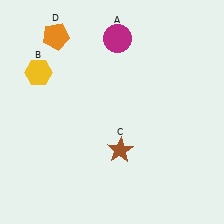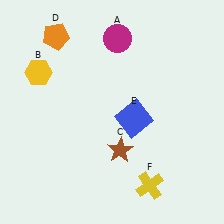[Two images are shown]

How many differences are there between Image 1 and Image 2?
There are 2 differences between the two images.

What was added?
A blue square (E), a yellow cross (F) were added in Image 2.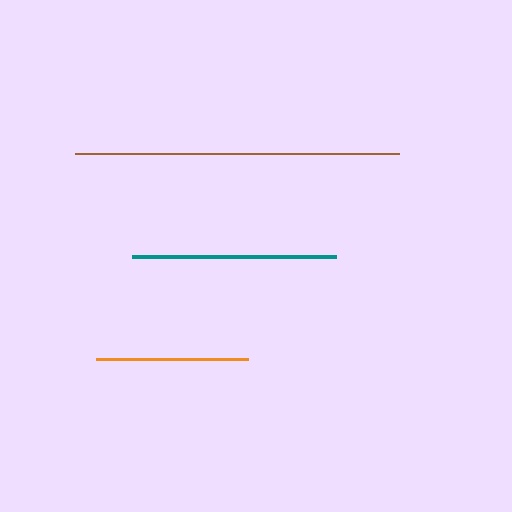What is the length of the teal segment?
The teal segment is approximately 204 pixels long.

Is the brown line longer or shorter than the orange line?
The brown line is longer than the orange line.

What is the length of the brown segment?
The brown segment is approximately 324 pixels long.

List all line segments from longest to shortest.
From longest to shortest: brown, teal, orange.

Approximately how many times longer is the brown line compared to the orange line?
The brown line is approximately 2.1 times the length of the orange line.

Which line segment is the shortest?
The orange line is the shortest at approximately 152 pixels.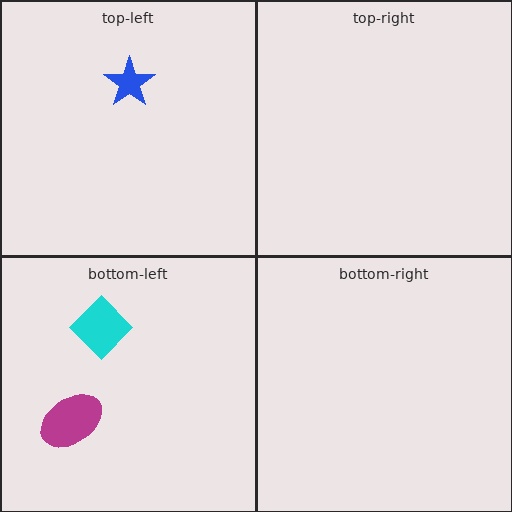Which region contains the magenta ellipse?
The bottom-left region.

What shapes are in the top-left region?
The blue star.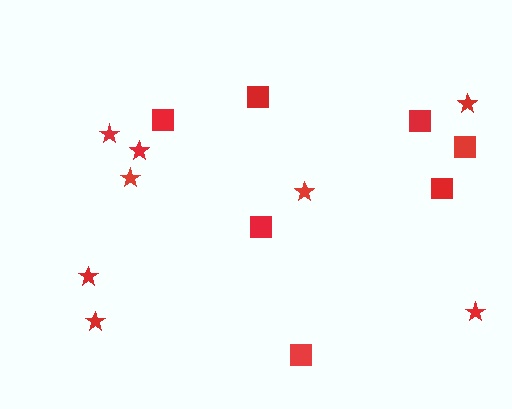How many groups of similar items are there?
There are 2 groups: one group of stars (8) and one group of squares (7).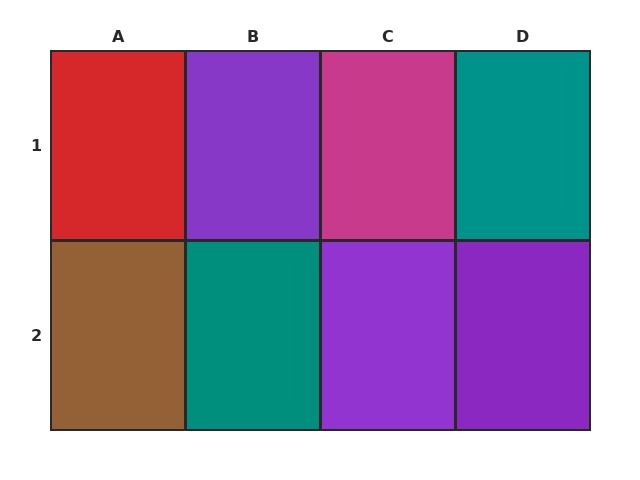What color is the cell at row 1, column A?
Red.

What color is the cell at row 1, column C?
Magenta.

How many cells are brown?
1 cell is brown.